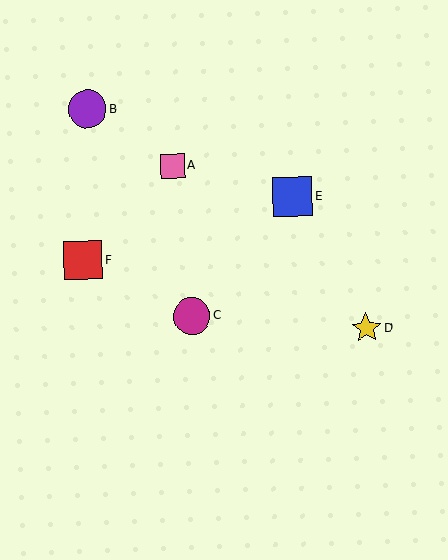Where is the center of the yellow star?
The center of the yellow star is at (366, 328).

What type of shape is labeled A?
Shape A is a pink square.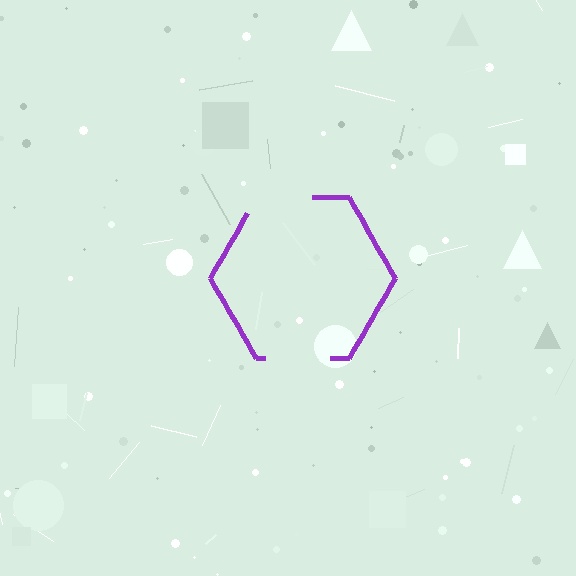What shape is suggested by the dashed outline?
The dashed outline suggests a hexagon.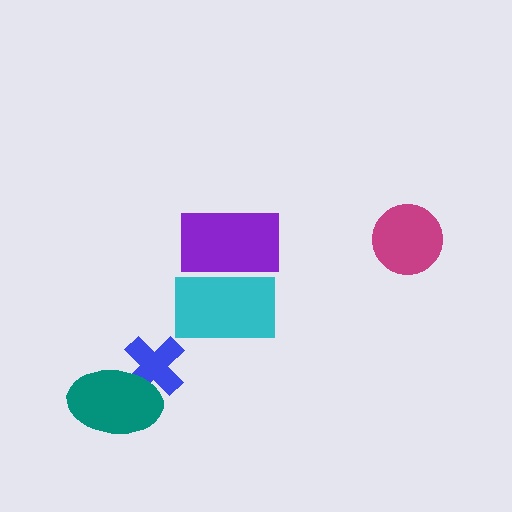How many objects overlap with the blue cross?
1 object overlaps with the blue cross.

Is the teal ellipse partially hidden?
No, no other shape covers it.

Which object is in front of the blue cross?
The teal ellipse is in front of the blue cross.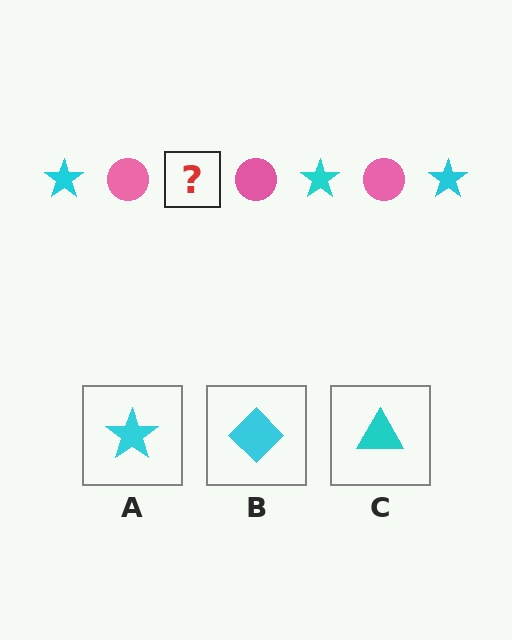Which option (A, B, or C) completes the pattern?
A.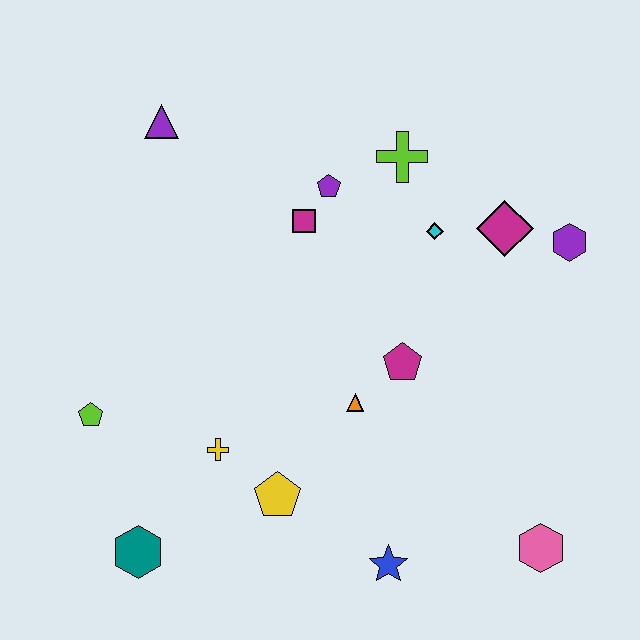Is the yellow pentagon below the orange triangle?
Yes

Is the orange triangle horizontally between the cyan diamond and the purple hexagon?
No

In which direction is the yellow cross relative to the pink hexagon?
The yellow cross is to the left of the pink hexagon.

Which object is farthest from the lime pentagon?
The purple hexagon is farthest from the lime pentagon.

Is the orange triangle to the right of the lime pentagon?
Yes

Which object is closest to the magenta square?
The purple pentagon is closest to the magenta square.